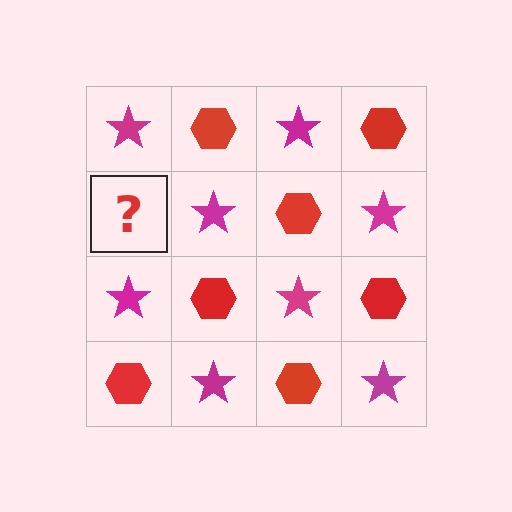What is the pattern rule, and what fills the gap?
The rule is that it alternates magenta star and red hexagon in a checkerboard pattern. The gap should be filled with a red hexagon.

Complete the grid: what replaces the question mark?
The question mark should be replaced with a red hexagon.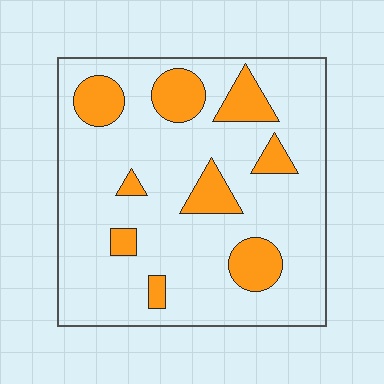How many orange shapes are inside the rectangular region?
9.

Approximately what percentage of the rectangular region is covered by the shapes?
Approximately 20%.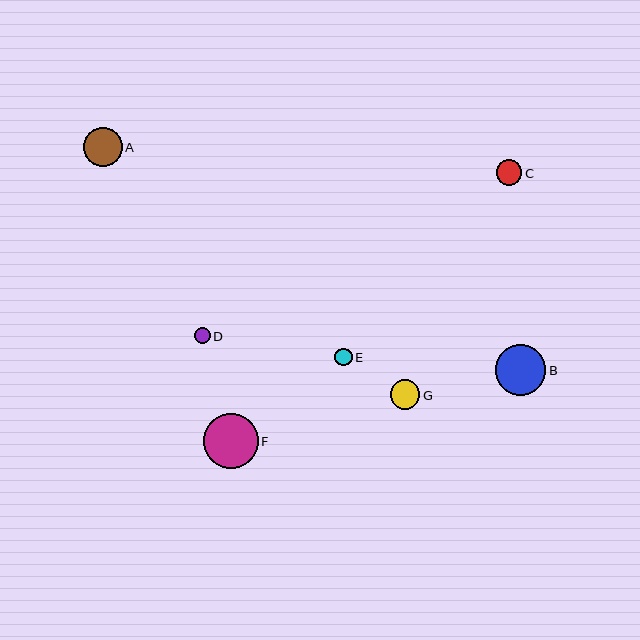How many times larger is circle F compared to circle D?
Circle F is approximately 3.5 times the size of circle D.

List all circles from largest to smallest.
From largest to smallest: F, B, A, G, C, E, D.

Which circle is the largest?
Circle F is the largest with a size of approximately 55 pixels.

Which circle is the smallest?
Circle D is the smallest with a size of approximately 16 pixels.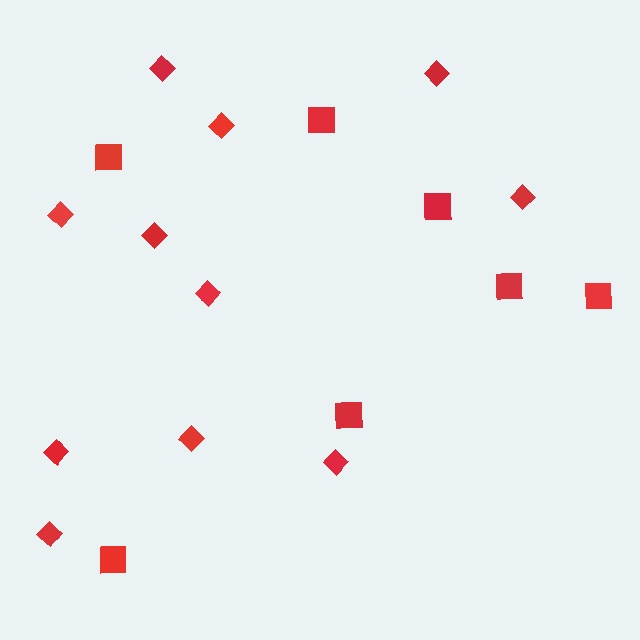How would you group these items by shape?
There are 2 groups: one group of diamonds (11) and one group of squares (7).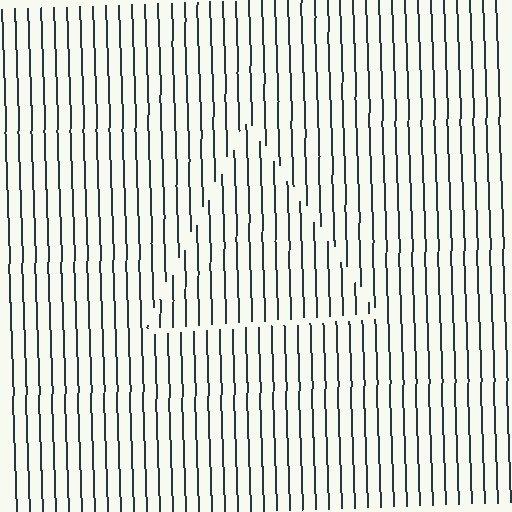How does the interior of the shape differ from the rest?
The interior of the shape contains the same grating, shifted by half a period — the contour is defined by the phase discontinuity where line-ends from the inner and outer gratings abut.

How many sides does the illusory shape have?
3 sides — the line-ends trace a triangle.